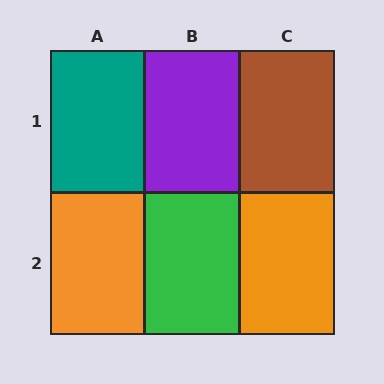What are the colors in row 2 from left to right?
Orange, green, orange.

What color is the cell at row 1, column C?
Brown.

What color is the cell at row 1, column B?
Purple.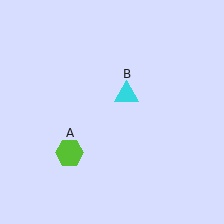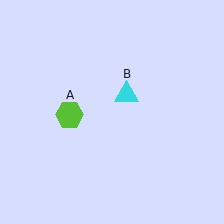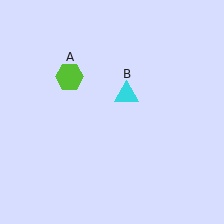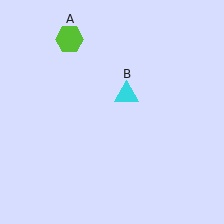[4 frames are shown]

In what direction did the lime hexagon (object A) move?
The lime hexagon (object A) moved up.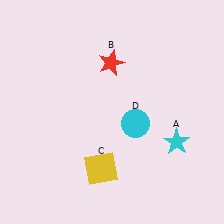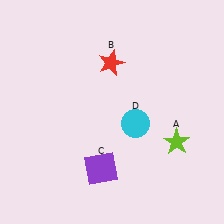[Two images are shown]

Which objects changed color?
A changed from cyan to lime. C changed from yellow to purple.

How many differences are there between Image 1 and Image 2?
There are 2 differences between the two images.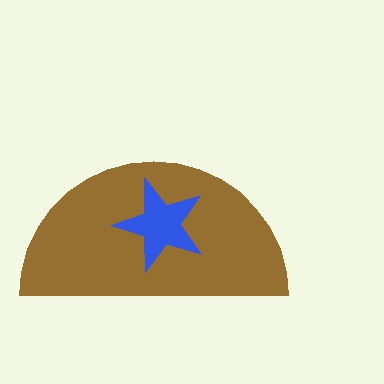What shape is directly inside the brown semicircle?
The blue star.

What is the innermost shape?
The blue star.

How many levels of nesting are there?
2.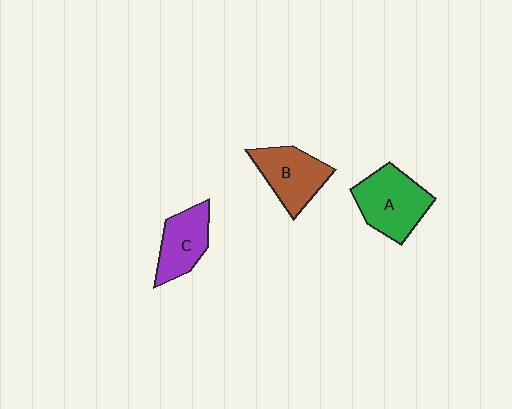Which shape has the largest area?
Shape A (green).